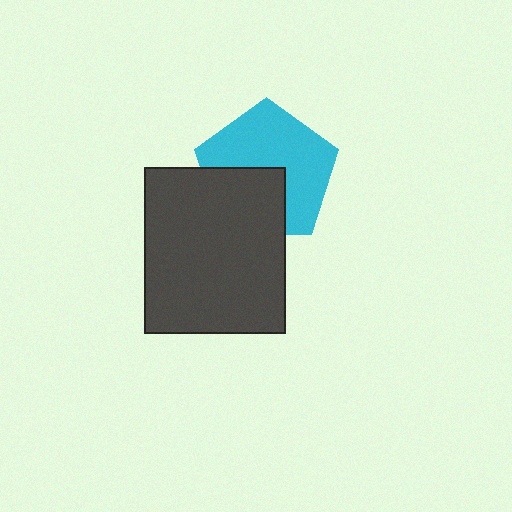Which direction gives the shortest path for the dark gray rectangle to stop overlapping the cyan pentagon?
Moving down gives the shortest separation.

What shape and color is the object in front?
The object in front is a dark gray rectangle.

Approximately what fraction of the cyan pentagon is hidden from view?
Roughly 36% of the cyan pentagon is hidden behind the dark gray rectangle.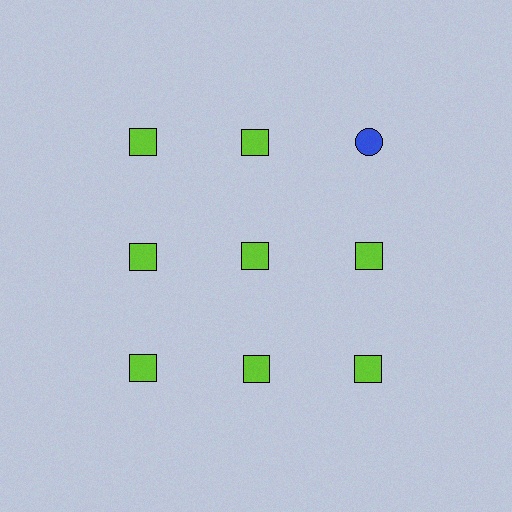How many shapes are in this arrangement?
There are 9 shapes arranged in a grid pattern.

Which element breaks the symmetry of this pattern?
The blue circle in the top row, center column breaks the symmetry. All other shapes are lime squares.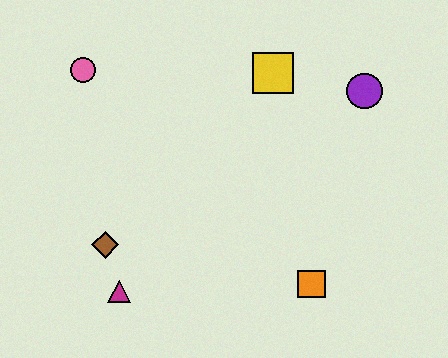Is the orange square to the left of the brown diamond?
No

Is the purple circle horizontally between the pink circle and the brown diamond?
No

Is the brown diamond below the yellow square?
Yes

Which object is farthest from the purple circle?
The magenta triangle is farthest from the purple circle.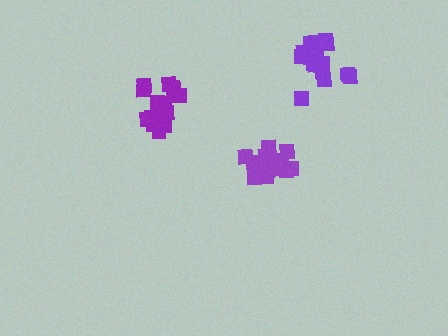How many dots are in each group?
Group 1: 16 dots, Group 2: 14 dots, Group 3: 16 dots (46 total).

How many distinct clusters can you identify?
There are 3 distinct clusters.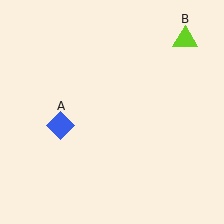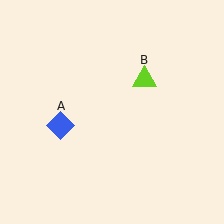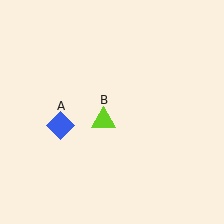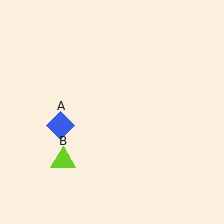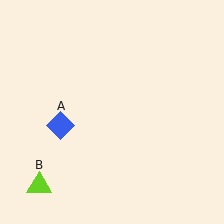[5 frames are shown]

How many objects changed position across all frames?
1 object changed position: lime triangle (object B).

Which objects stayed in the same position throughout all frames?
Blue diamond (object A) remained stationary.